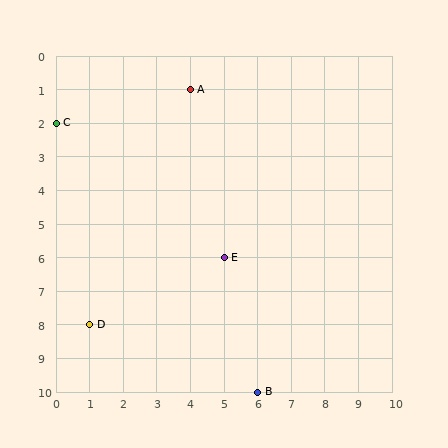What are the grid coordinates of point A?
Point A is at grid coordinates (4, 1).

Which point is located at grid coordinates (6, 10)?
Point B is at (6, 10).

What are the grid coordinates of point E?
Point E is at grid coordinates (5, 6).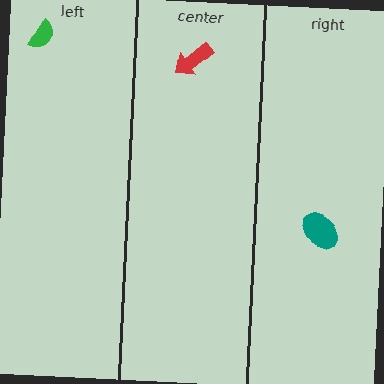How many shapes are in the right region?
1.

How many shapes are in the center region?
1.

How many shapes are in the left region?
1.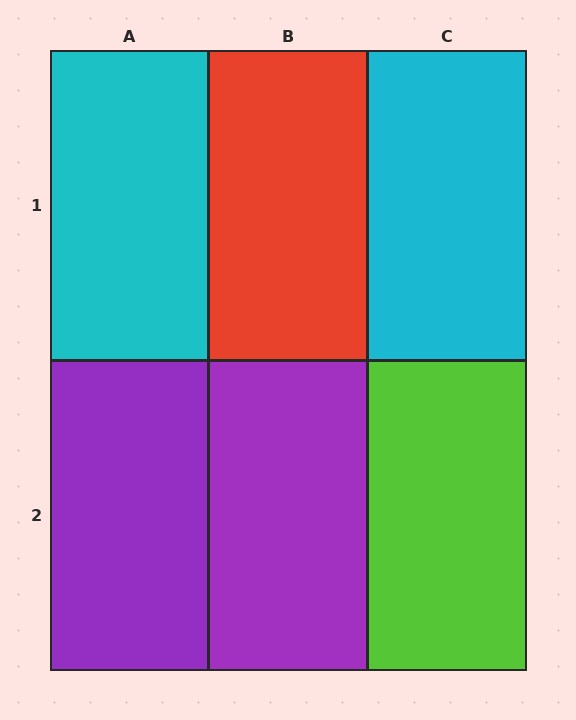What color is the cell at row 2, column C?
Lime.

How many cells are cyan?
2 cells are cyan.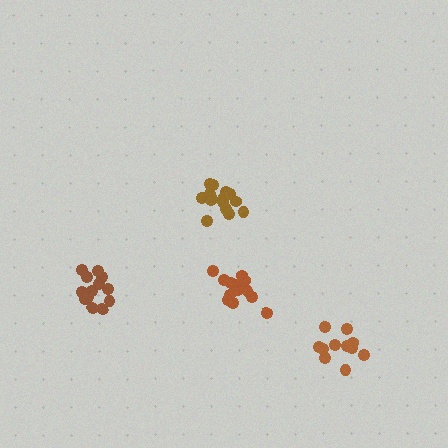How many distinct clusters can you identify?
There are 4 distinct clusters.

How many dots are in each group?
Group 1: 14 dots, Group 2: 11 dots, Group 3: 13 dots, Group 4: 15 dots (53 total).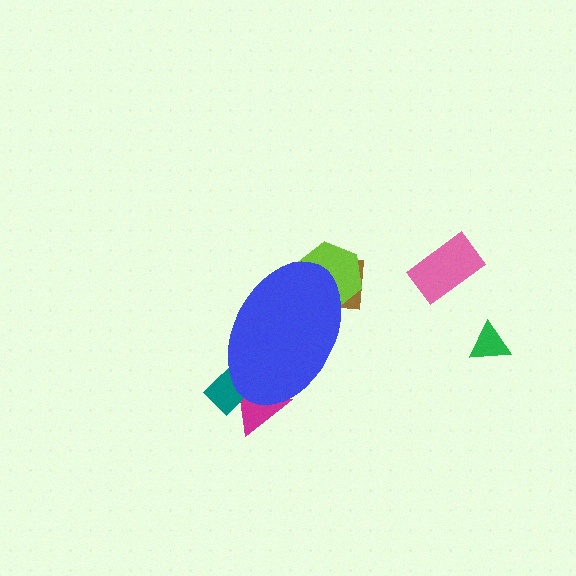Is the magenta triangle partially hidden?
Yes, the magenta triangle is partially hidden behind the blue ellipse.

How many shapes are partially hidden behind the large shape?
4 shapes are partially hidden.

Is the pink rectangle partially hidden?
No, the pink rectangle is fully visible.